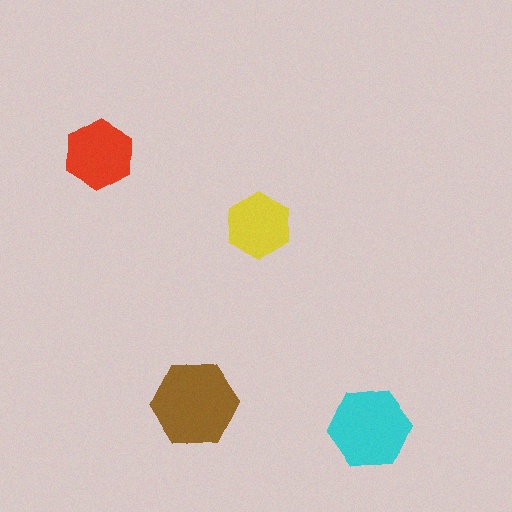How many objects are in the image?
There are 4 objects in the image.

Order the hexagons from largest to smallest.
the brown one, the cyan one, the red one, the yellow one.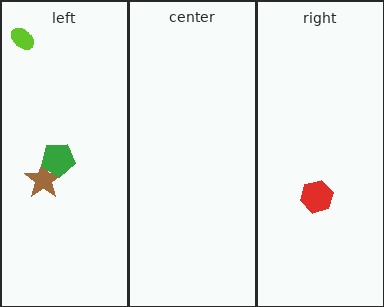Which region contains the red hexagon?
The right region.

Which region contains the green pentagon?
The left region.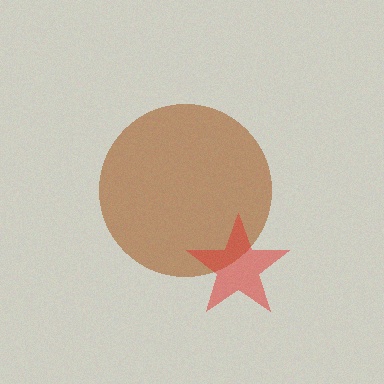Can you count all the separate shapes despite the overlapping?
Yes, there are 2 separate shapes.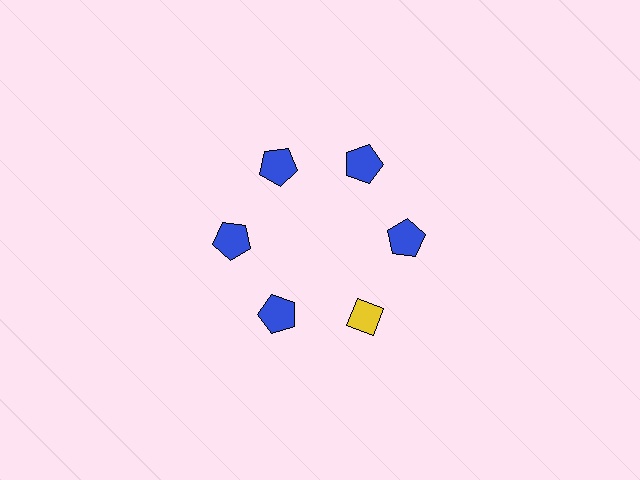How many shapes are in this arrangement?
There are 6 shapes arranged in a ring pattern.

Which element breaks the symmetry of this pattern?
The yellow diamond at roughly the 5 o'clock position breaks the symmetry. All other shapes are blue pentagons.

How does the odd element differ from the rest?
It differs in both color (yellow instead of blue) and shape (diamond instead of pentagon).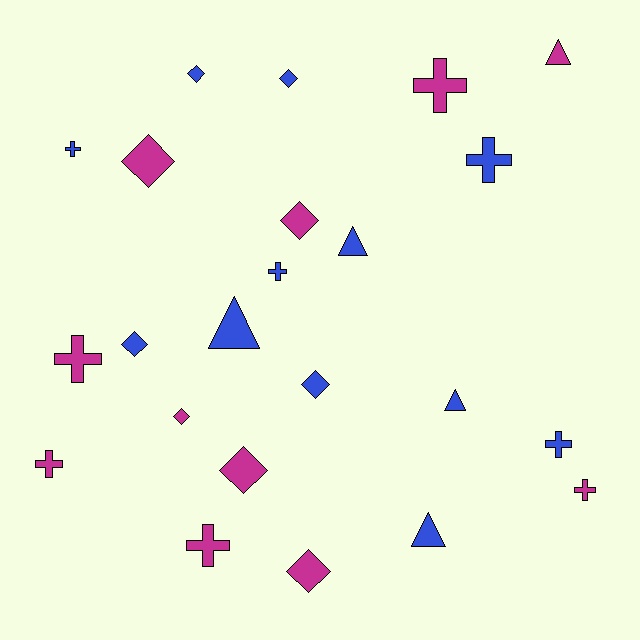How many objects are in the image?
There are 23 objects.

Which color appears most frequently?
Blue, with 12 objects.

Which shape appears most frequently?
Cross, with 9 objects.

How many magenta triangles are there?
There is 1 magenta triangle.